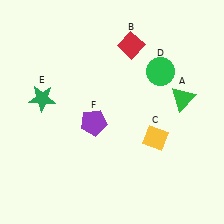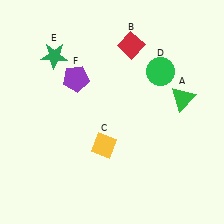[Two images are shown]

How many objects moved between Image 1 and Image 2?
3 objects moved between the two images.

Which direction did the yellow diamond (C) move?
The yellow diamond (C) moved left.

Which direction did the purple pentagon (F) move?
The purple pentagon (F) moved up.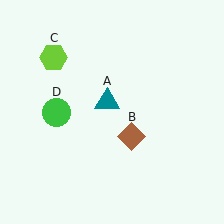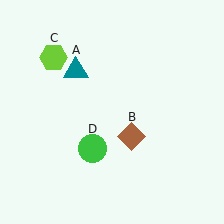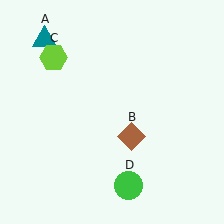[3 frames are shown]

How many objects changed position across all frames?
2 objects changed position: teal triangle (object A), green circle (object D).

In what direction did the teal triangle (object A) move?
The teal triangle (object A) moved up and to the left.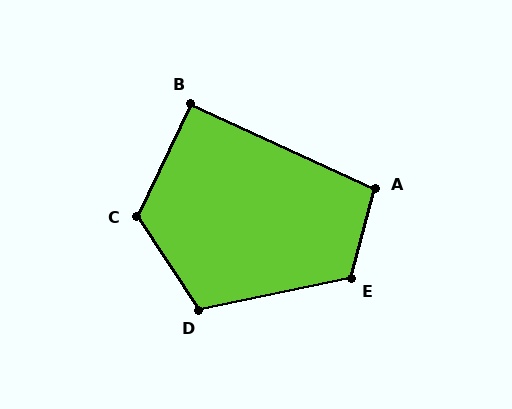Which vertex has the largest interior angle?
C, at approximately 121 degrees.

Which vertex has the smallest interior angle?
B, at approximately 91 degrees.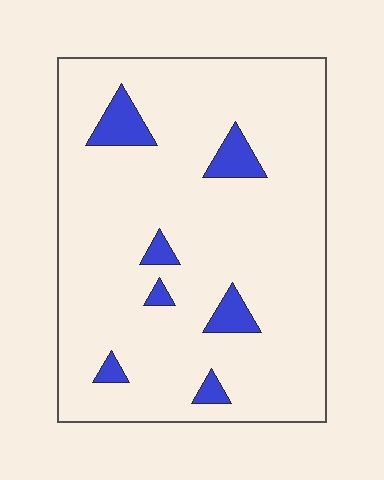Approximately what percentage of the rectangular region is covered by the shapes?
Approximately 10%.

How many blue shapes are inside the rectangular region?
7.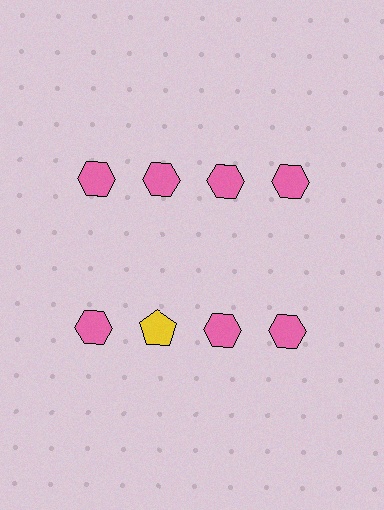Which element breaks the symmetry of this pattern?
The yellow pentagon in the second row, second from left column breaks the symmetry. All other shapes are pink hexagons.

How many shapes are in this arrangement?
There are 8 shapes arranged in a grid pattern.